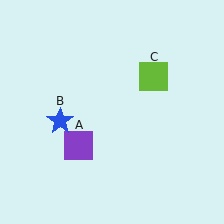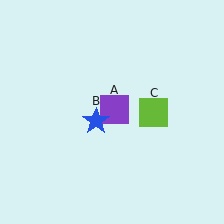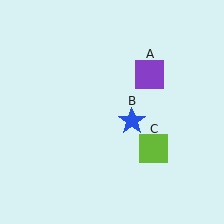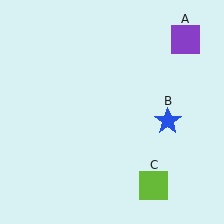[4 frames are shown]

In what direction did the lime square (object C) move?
The lime square (object C) moved down.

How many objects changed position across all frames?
3 objects changed position: purple square (object A), blue star (object B), lime square (object C).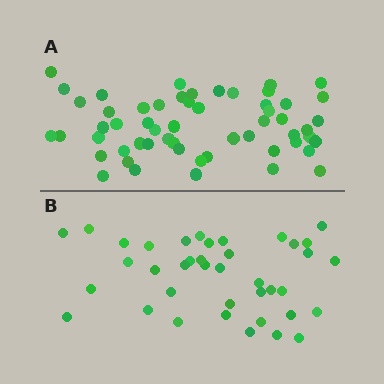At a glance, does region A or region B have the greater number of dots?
Region A (the top region) has more dots.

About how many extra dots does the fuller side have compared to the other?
Region A has approximately 15 more dots than region B.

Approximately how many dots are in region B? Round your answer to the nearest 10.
About 40 dots. (The exact count is 39, which rounds to 40.)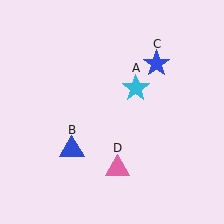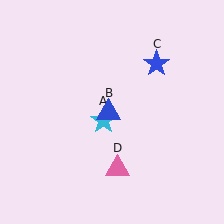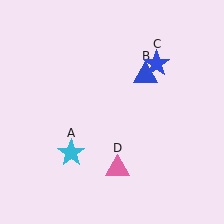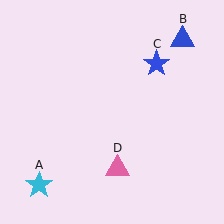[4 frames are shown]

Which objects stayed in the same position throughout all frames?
Blue star (object C) and pink triangle (object D) remained stationary.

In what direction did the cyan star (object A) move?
The cyan star (object A) moved down and to the left.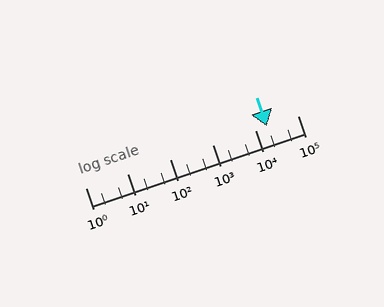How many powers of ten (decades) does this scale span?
The scale spans 5 decades, from 1 to 100000.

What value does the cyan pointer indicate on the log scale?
The pointer indicates approximately 19000.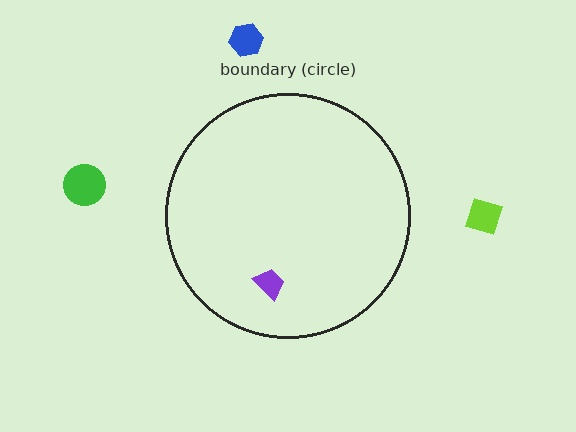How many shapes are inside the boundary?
1 inside, 3 outside.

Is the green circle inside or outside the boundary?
Outside.